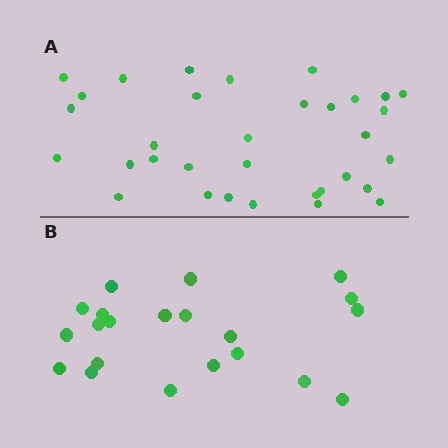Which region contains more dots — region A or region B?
Region A (the top region) has more dots.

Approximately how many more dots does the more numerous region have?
Region A has roughly 12 or so more dots than region B.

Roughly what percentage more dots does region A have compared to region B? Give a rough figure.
About 55% more.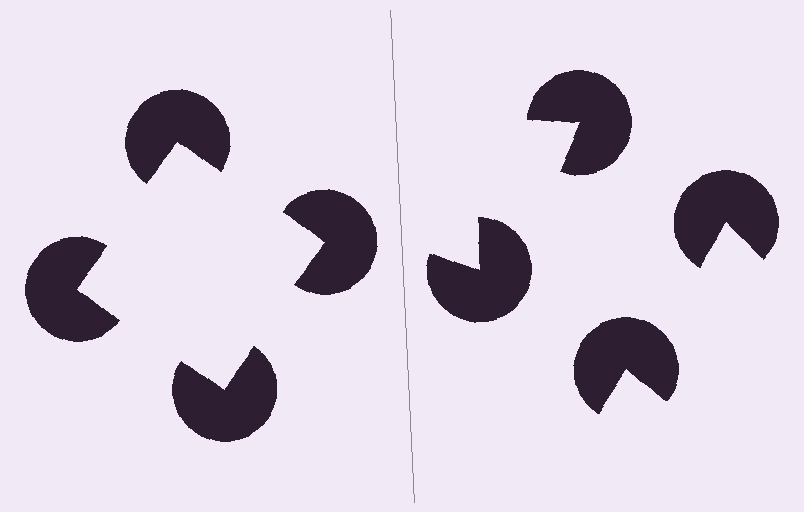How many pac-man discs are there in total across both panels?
8 — 4 on each side.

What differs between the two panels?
The pac-man discs are positioned identically on both sides; only the wedge orientations differ. On the left they align to a square; on the right they are misaligned.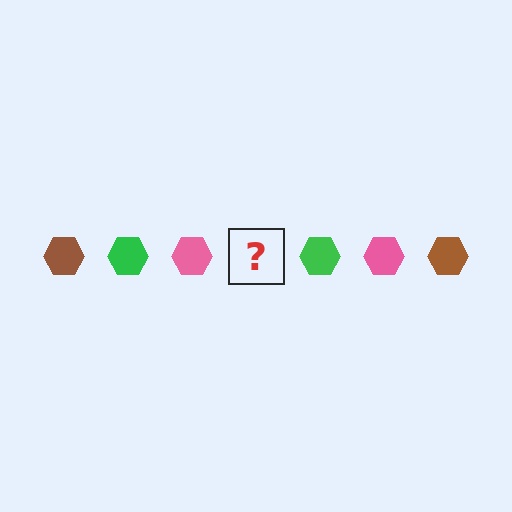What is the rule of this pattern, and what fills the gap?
The rule is that the pattern cycles through brown, green, pink hexagons. The gap should be filled with a brown hexagon.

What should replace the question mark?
The question mark should be replaced with a brown hexagon.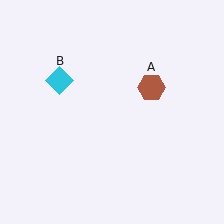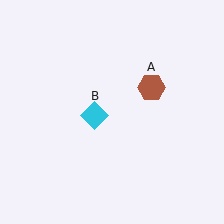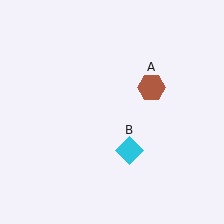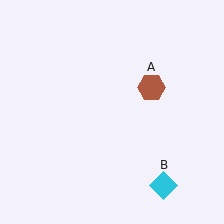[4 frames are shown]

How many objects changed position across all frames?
1 object changed position: cyan diamond (object B).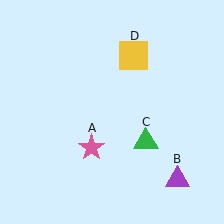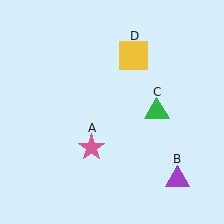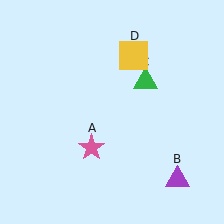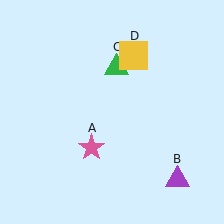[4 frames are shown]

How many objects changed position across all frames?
1 object changed position: green triangle (object C).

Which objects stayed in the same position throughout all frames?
Pink star (object A) and purple triangle (object B) and yellow square (object D) remained stationary.